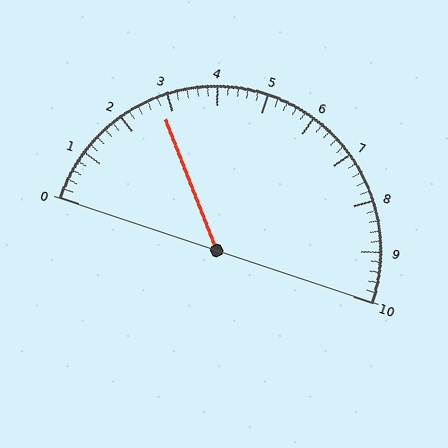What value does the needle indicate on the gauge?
The needle indicates approximately 2.8.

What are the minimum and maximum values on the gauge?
The gauge ranges from 0 to 10.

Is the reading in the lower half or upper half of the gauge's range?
The reading is in the lower half of the range (0 to 10).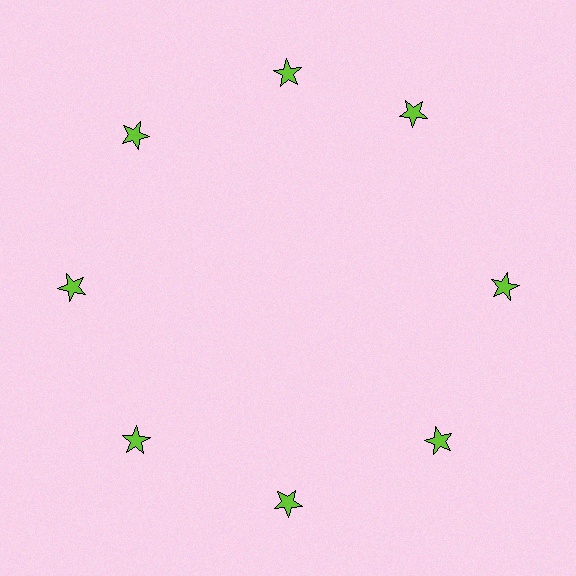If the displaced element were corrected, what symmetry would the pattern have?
It would have 8-fold rotational symmetry — the pattern would map onto itself every 45 degrees.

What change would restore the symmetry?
The symmetry would be restored by rotating it back into even spacing with its neighbors so that all 8 stars sit at equal angles and equal distance from the center.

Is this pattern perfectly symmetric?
No. The 8 lime stars are arranged in a ring, but one element near the 2 o'clock position is rotated out of alignment along the ring, breaking the 8-fold rotational symmetry.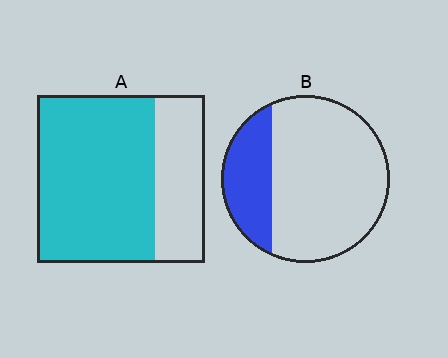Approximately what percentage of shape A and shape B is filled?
A is approximately 70% and B is approximately 25%.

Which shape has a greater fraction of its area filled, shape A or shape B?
Shape A.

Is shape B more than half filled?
No.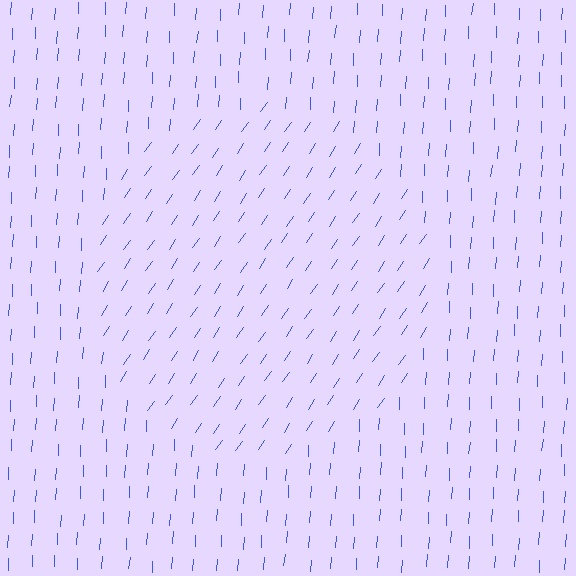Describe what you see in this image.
The image is filled with small blue line segments. A circle region in the image has lines oriented differently from the surrounding lines, creating a visible texture boundary.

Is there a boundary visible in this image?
Yes, there is a texture boundary formed by a change in line orientation.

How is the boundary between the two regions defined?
The boundary is defined purely by a change in line orientation (approximately 30 degrees difference). All lines are the same color and thickness.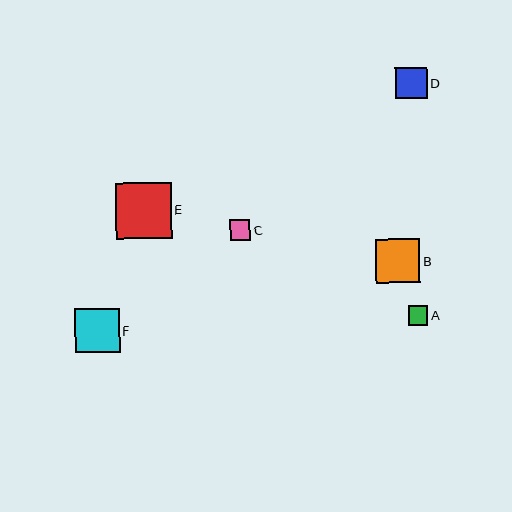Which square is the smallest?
Square A is the smallest with a size of approximately 19 pixels.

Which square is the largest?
Square E is the largest with a size of approximately 55 pixels.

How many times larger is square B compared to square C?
Square B is approximately 2.2 times the size of square C.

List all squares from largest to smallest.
From largest to smallest: E, F, B, D, C, A.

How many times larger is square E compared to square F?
Square E is approximately 1.2 times the size of square F.